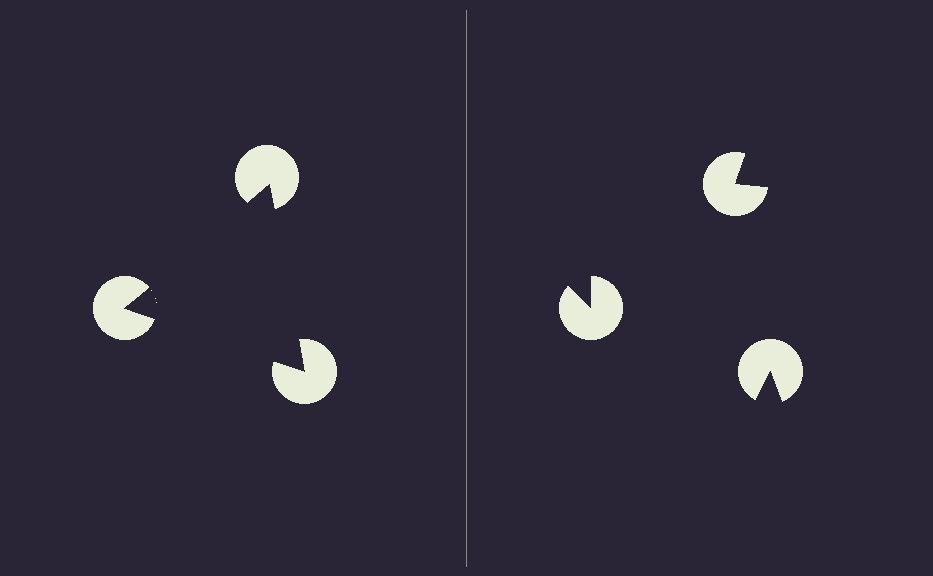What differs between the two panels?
The pac-man discs are positioned identically on both sides; only the wedge orientations differ. On the left they align to a triangle; on the right they are misaligned.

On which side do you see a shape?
An illusory triangle appears on the left side. On the right side the wedge cuts are rotated, so no coherent shape forms.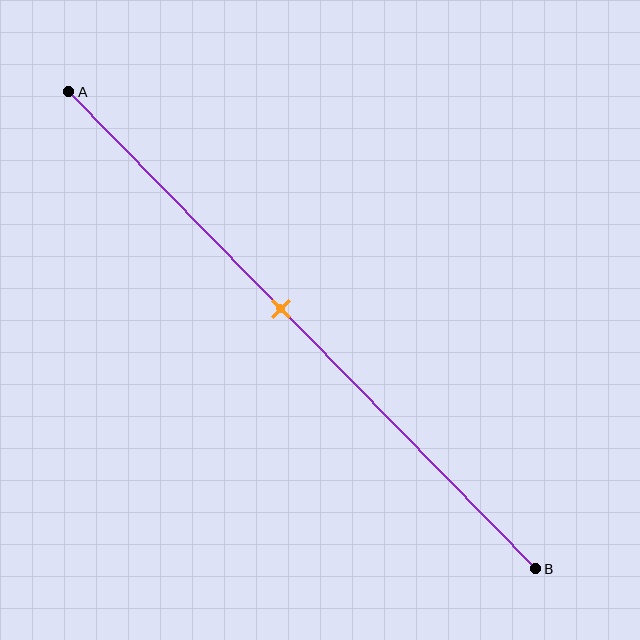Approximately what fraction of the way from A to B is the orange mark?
The orange mark is approximately 45% of the way from A to B.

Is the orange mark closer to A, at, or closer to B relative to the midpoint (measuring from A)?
The orange mark is closer to point A than the midpoint of segment AB.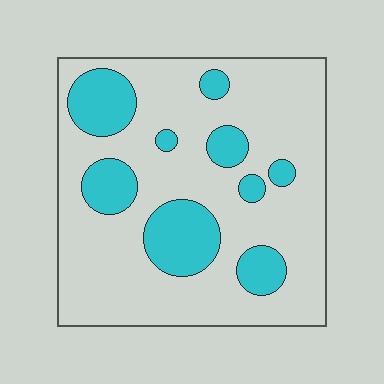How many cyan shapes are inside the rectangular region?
9.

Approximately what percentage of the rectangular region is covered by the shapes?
Approximately 25%.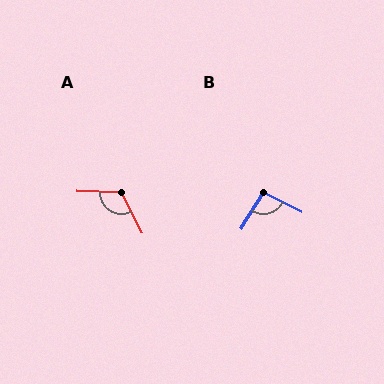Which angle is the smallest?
B, at approximately 96 degrees.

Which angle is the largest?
A, at approximately 119 degrees.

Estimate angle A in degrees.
Approximately 119 degrees.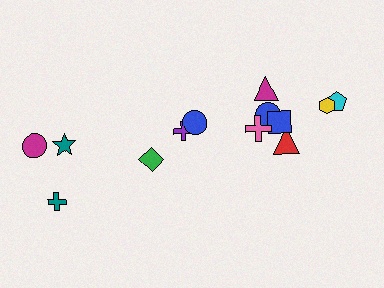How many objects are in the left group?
There are 5 objects.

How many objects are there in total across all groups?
There are 13 objects.